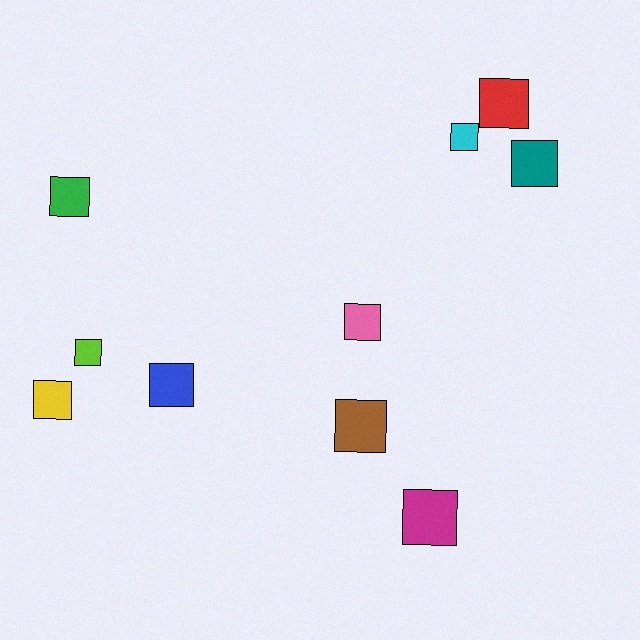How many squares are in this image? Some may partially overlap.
There are 10 squares.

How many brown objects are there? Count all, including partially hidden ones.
There is 1 brown object.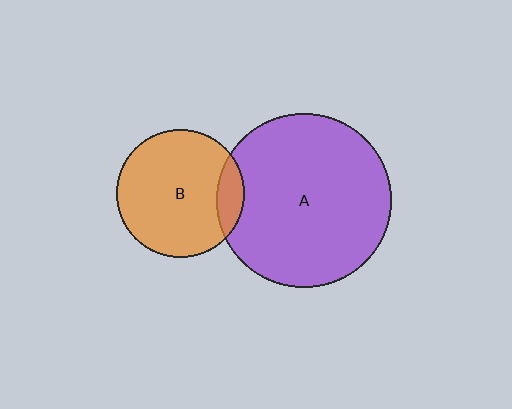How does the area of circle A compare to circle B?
Approximately 1.9 times.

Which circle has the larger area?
Circle A (purple).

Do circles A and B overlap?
Yes.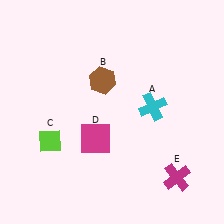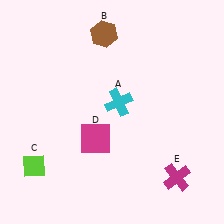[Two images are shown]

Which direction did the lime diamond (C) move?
The lime diamond (C) moved down.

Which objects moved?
The objects that moved are: the cyan cross (A), the brown hexagon (B), the lime diamond (C).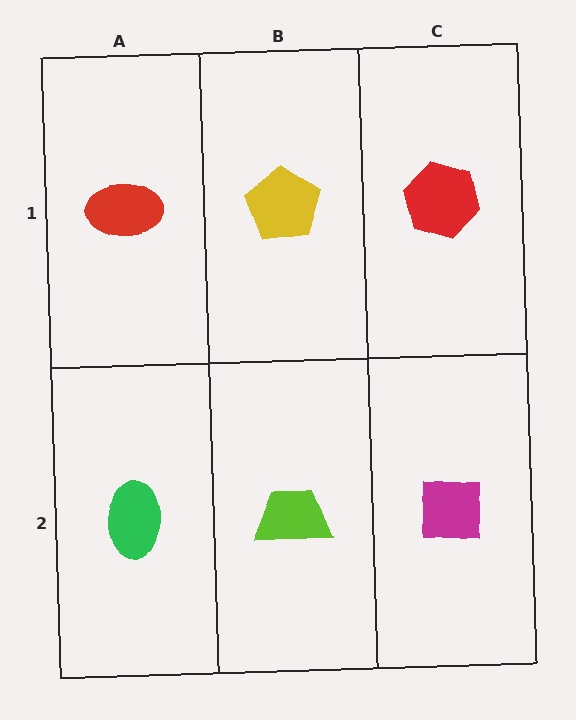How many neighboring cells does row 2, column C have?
2.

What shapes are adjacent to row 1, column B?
A lime trapezoid (row 2, column B), a red ellipse (row 1, column A), a red hexagon (row 1, column C).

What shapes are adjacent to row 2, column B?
A yellow pentagon (row 1, column B), a green ellipse (row 2, column A), a magenta square (row 2, column C).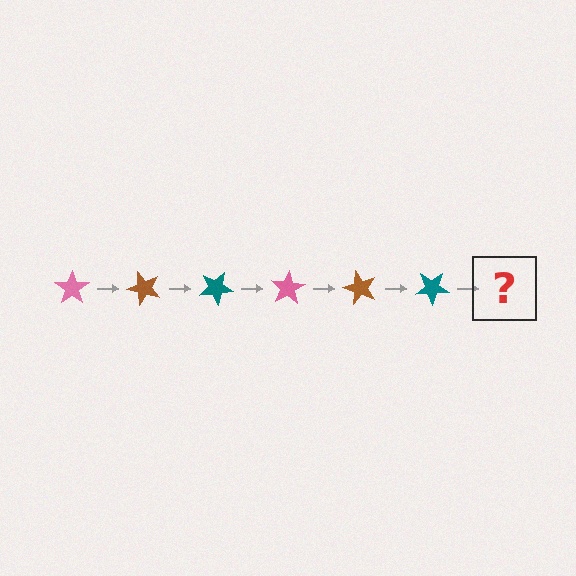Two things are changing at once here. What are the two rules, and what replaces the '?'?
The two rules are that it rotates 50 degrees each step and the color cycles through pink, brown, and teal. The '?' should be a pink star, rotated 300 degrees from the start.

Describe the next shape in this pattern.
It should be a pink star, rotated 300 degrees from the start.